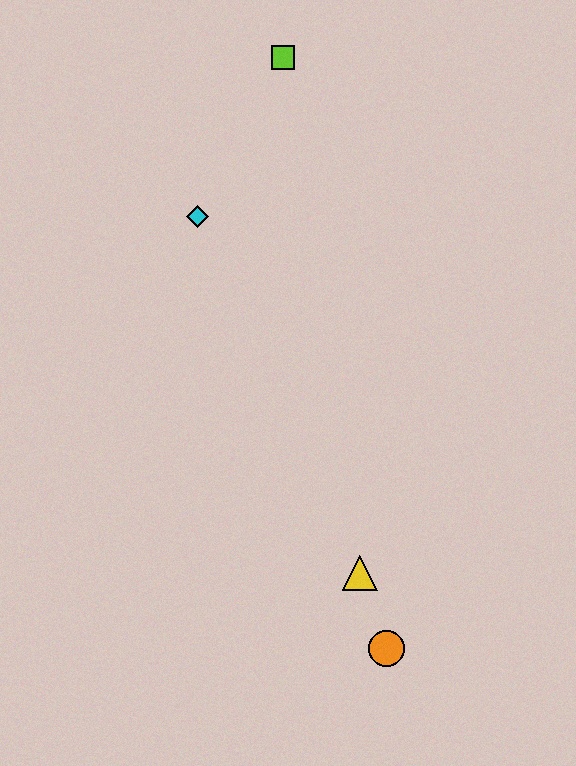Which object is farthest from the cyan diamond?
The orange circle is farthest from the cyan diamond.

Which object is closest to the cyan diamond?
The lime square is closest to the cyan diamond.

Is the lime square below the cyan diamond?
No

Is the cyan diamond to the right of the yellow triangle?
No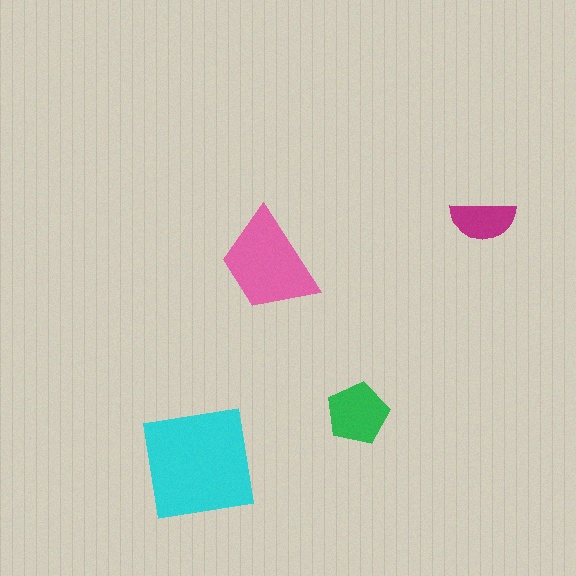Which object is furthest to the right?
The magenta semicircle is rightmost.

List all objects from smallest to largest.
The magenta semicircle, the green pentagon, the pink trapezoid, the cyan square.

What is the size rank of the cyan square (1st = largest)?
1st.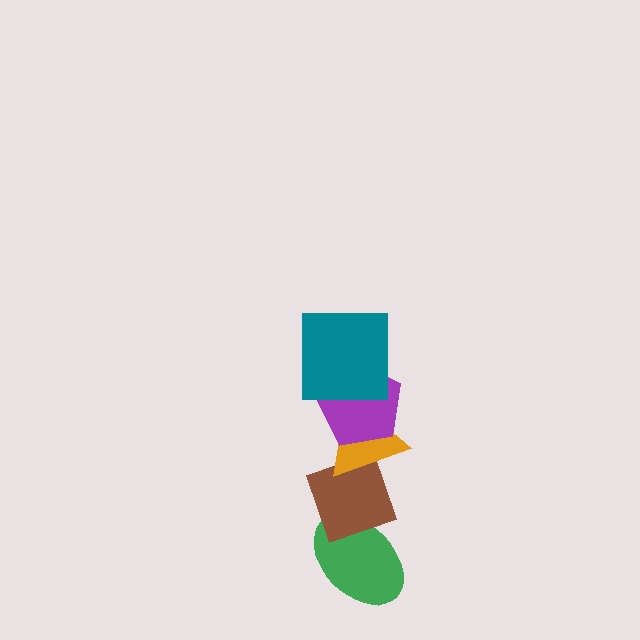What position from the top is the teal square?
The teal square is 1st from the top.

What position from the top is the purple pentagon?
The purple pentagon is 2nd from the top.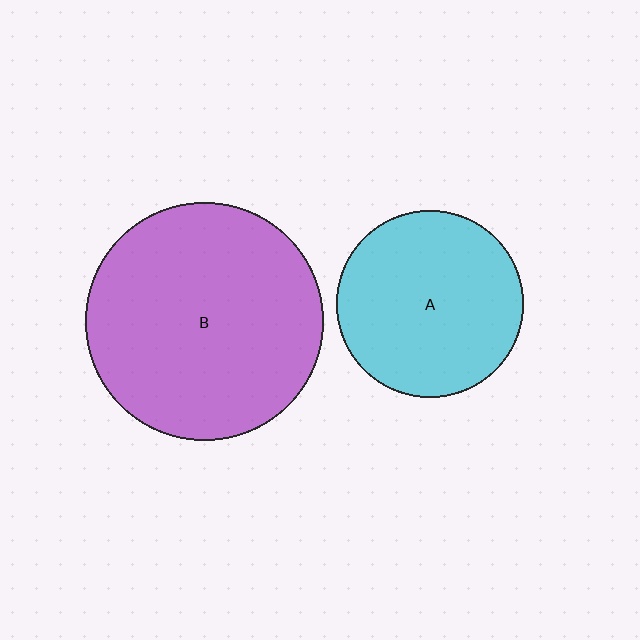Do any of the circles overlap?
No, none of the circles overlap.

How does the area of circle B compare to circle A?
Approximately 1.6 times.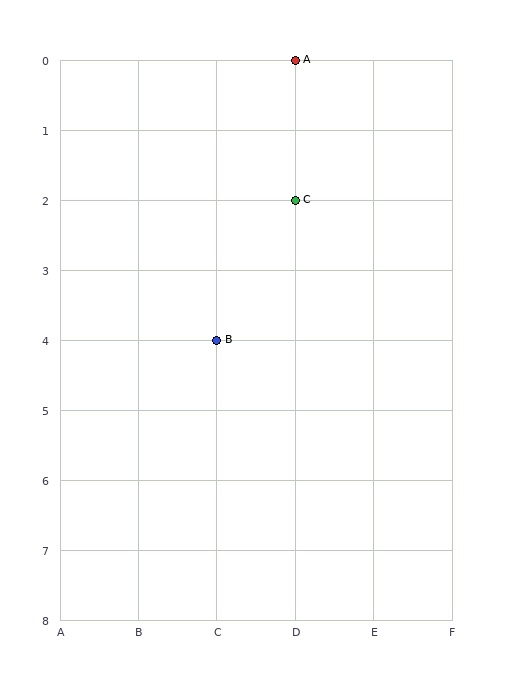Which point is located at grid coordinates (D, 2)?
Point C is at (D, 2).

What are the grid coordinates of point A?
Point A is at grid coordinates (D, 0).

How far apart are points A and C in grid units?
Points A and C are 2 rows apart.